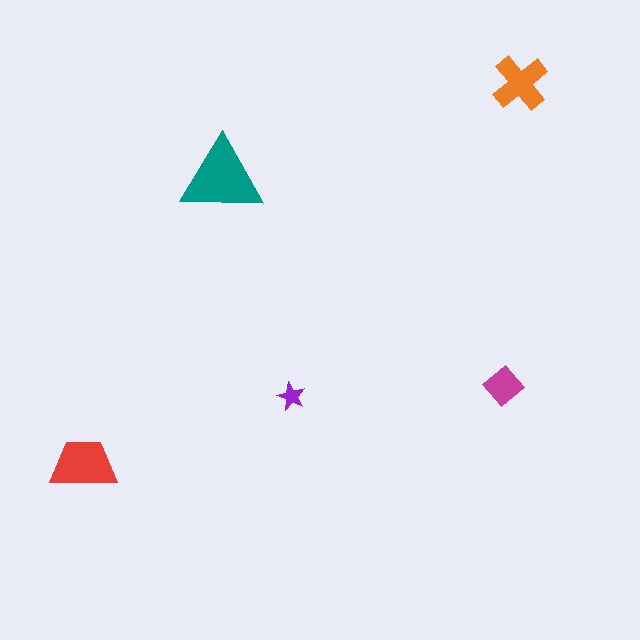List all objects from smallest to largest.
The purple star, the magenta diamond, the orange cross, the red trapezoid, the teal triangle.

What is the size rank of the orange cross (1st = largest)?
3rd.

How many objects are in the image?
There are 5 objects in the image.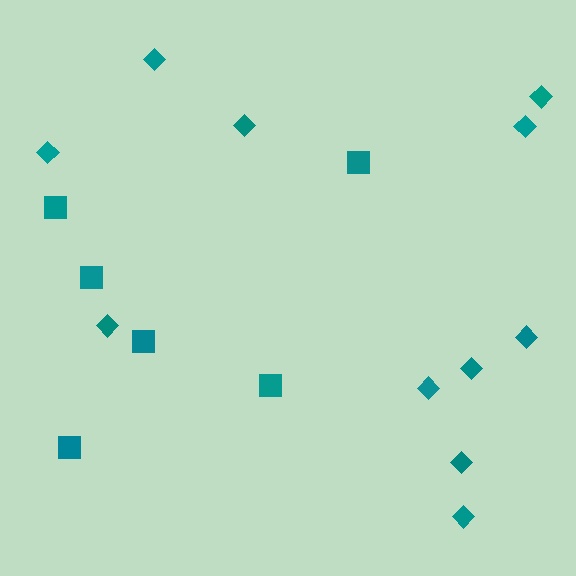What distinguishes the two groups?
There are 2 groups: one group of squares (6) and one group of diamonds (11).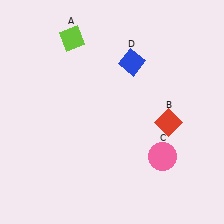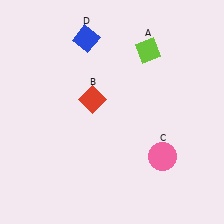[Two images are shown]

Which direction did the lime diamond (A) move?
The lime diamond (A) moved right.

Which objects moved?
The objects that moved are: the lime diamond (A), the red diamond (B), the blue diamond (D).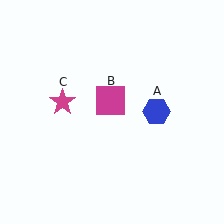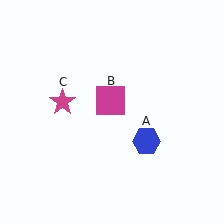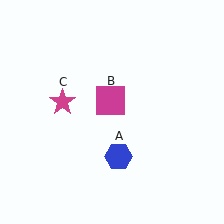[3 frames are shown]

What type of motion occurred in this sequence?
The blue hexagon (object A) rotated clockwise around the center of the scene.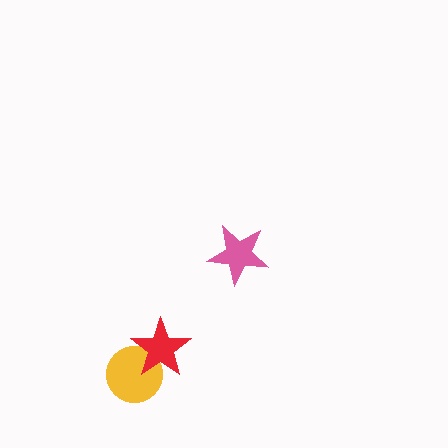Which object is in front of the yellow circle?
The red star is in front of the yellow circle.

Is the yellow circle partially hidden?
Yes, it is partially covered by another shape.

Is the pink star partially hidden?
No, no other shape covers it.